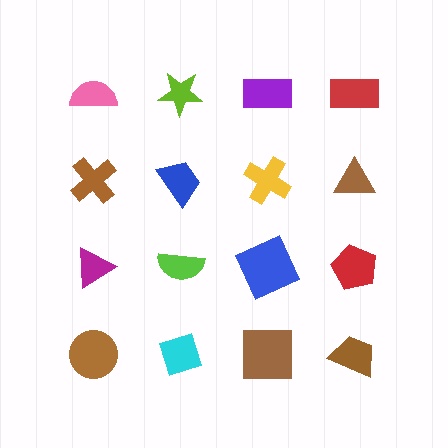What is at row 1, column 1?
A pink semicircle.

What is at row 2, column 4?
A brown triangle.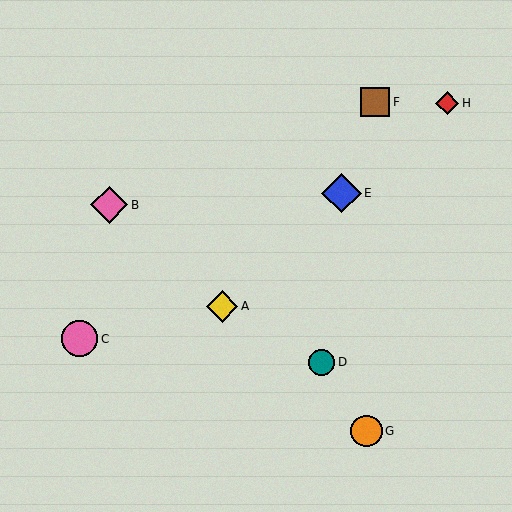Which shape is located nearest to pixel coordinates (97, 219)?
The pink diamond (labeled B) at (109, 205) is nearest to that location.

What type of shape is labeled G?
Shape G is an orange circle.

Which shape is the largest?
The blue diamond (labeled E) is the largest.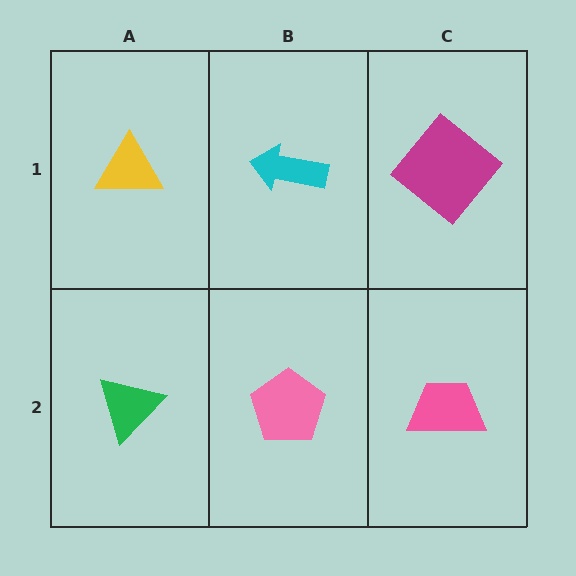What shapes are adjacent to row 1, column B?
A pink pentagon (row 2, column B), a yellow triangle (row 1, column A), a magenta diamond (row 1, column C).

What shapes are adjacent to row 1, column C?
A pink trapezoid (row 2, column C), a cyan arrow (row 1, column B).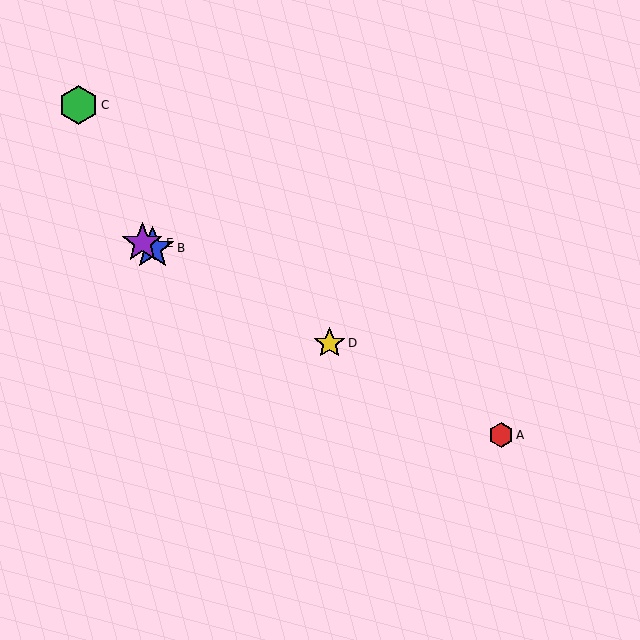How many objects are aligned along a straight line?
4 objects (A, B, D, E) are aligned along a straight line.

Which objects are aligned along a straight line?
Objects A, B, D, E are aligned along a straight line.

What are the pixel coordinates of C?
Object C is at (79, 105).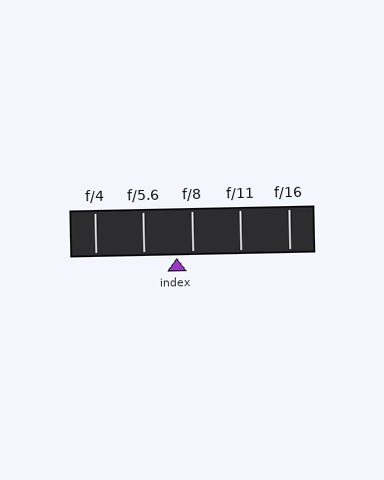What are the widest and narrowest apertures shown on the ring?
The widest aperture shown is f/4 and the narrowest is f/16.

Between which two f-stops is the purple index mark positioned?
The index mark is between f/5.6 and f/8.